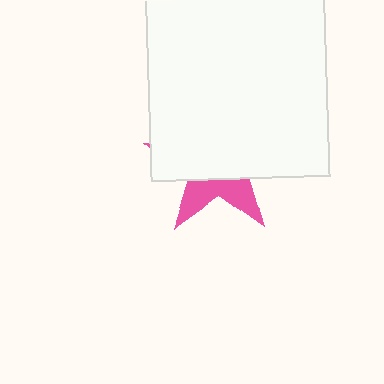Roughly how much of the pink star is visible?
A small part of it is visible (roughly 31%).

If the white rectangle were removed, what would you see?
You would see the complete pink star.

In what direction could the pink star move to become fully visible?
The pink star could move down. That would shift it out from behind the white rectangle entirely.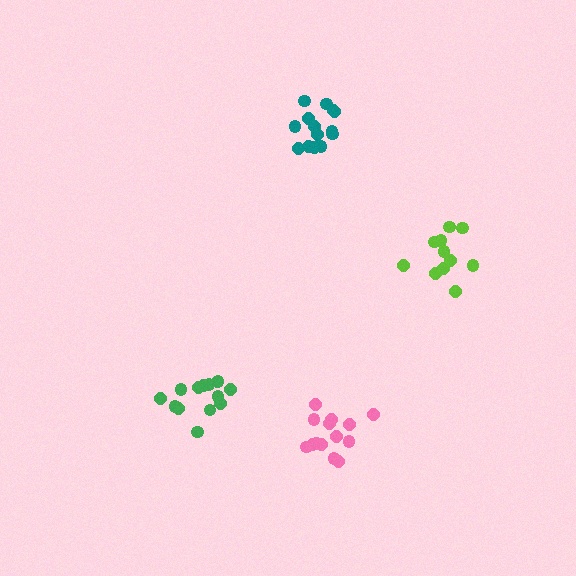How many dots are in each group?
Group 1: 14 dots, Group 2: 11 dots, Group 3: 14 dots, Group 4: 14 dots (53 total).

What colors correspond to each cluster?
The clusters are colored: green, lime, pink, teal.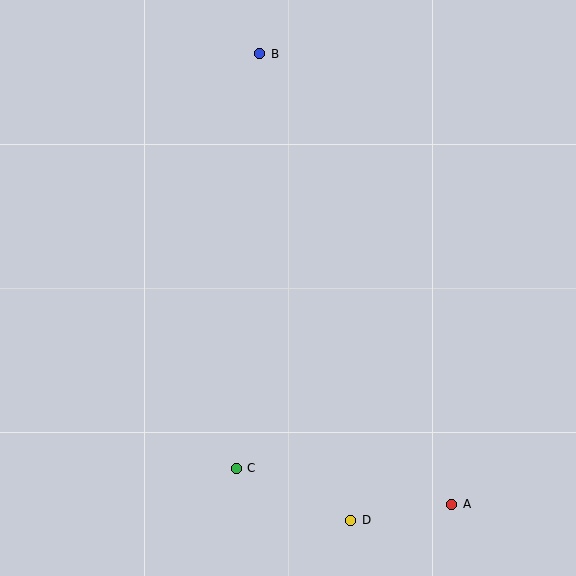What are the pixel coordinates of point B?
Point B is at (260, 54).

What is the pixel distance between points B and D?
The distance between B and D is 475 pixels.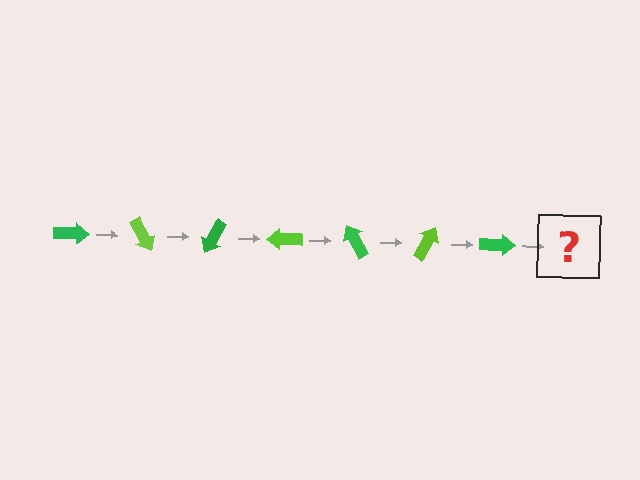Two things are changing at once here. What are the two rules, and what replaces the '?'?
The two rules are that it rotates 60 degrees each step and the color cycles through green and lime. The '?' should be a lime arrow, rotated 420 degrees from the start.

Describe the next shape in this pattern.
It should be a lime arrow, rotated 420 degrees from the start.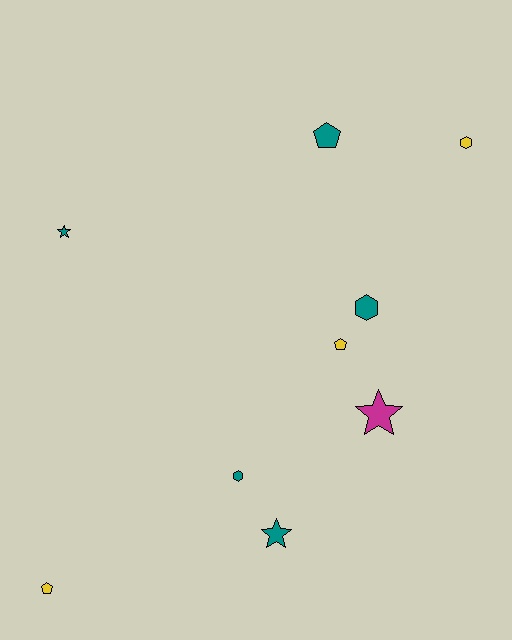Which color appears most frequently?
Teal, with 5 objects.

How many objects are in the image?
There are 9 objects.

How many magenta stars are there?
There is 1 magenta star.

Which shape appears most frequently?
Star, with 3 objects.